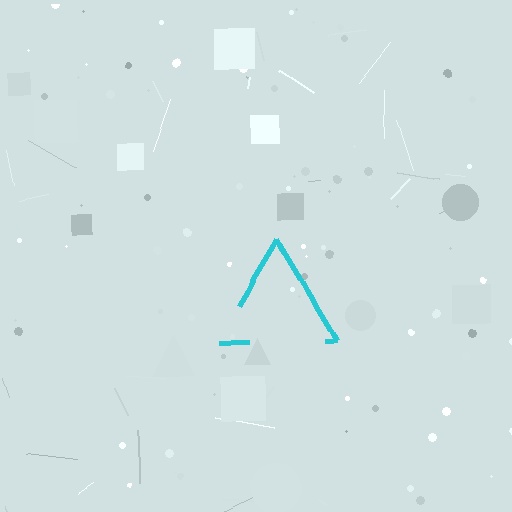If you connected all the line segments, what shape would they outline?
They would outline a triangle.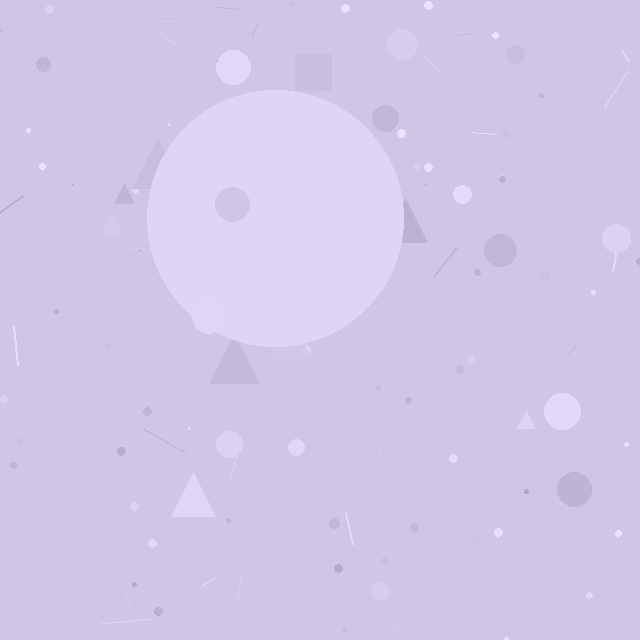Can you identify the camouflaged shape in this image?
The camouflaged shape is a circle.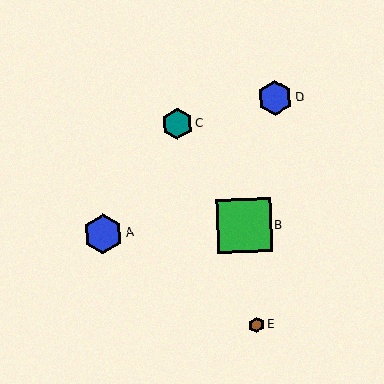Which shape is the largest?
The green square (labeled B) is the largest.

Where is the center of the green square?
The center of the green square is at (244, 226).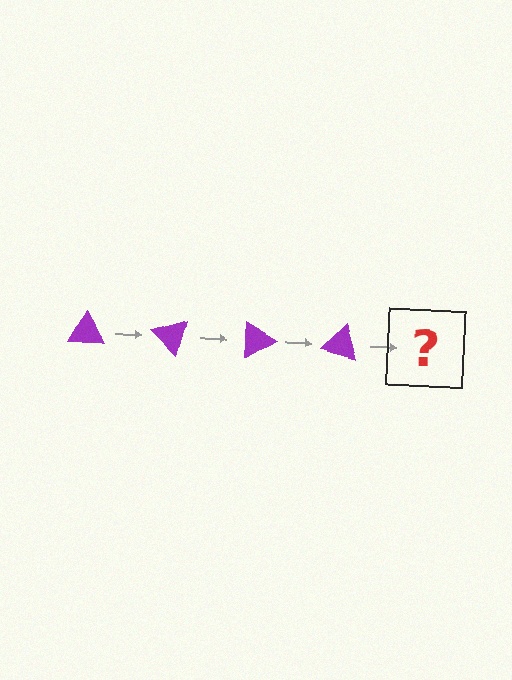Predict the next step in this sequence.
The next step is a purple triangle rotated 180 degrees.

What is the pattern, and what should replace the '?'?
The pattern is that the triangle rotates 45 degrees each step. The '?' should be a purple triangle rotated 180 degrees.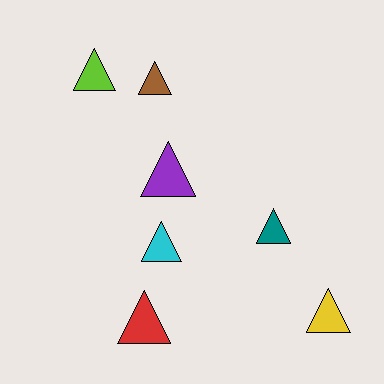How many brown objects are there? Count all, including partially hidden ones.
There is 1 brown object.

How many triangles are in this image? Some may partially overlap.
There are 7 triangles.